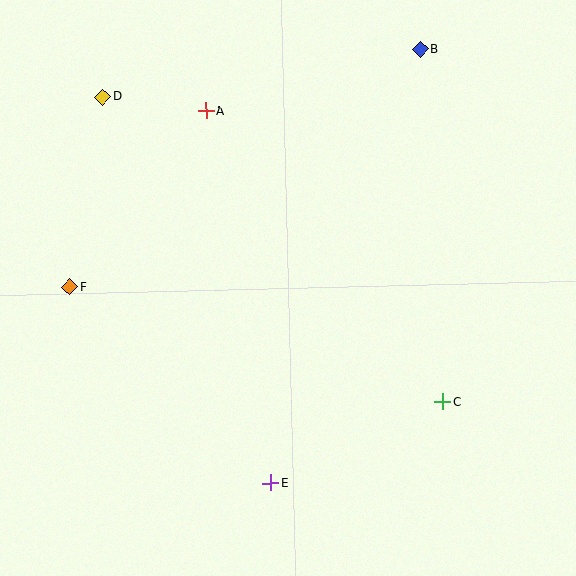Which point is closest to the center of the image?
Point C at (443, 402) is closest to the center.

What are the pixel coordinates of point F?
Point F is at (70, 287).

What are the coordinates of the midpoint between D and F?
The midpoint between D and F is at (86, 192).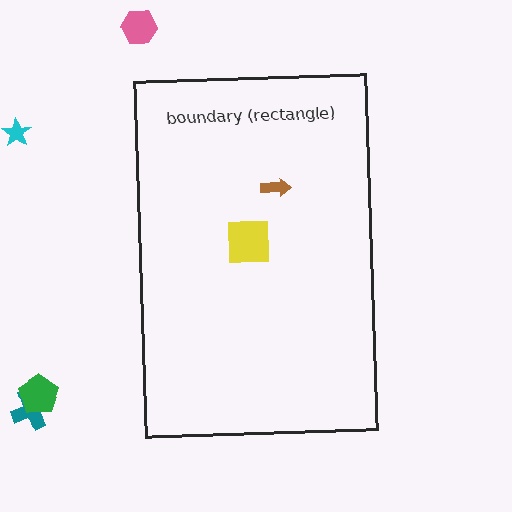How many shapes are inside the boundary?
2 inside, 4 outside.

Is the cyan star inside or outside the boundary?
Outside.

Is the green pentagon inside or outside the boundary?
Outside.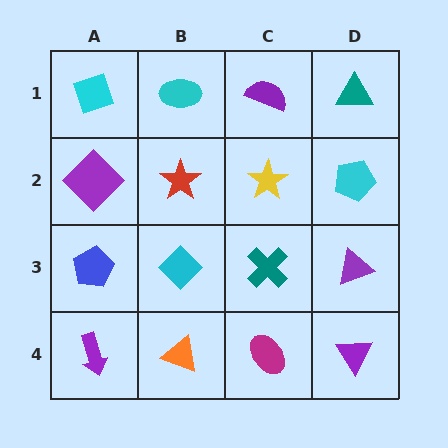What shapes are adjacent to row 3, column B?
A red star (row 2, column B), an orange triangle (row 4, column B), a blue pentagon (row 3, column A), a teal cross (row 3, column C).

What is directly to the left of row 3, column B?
A blue pentagon.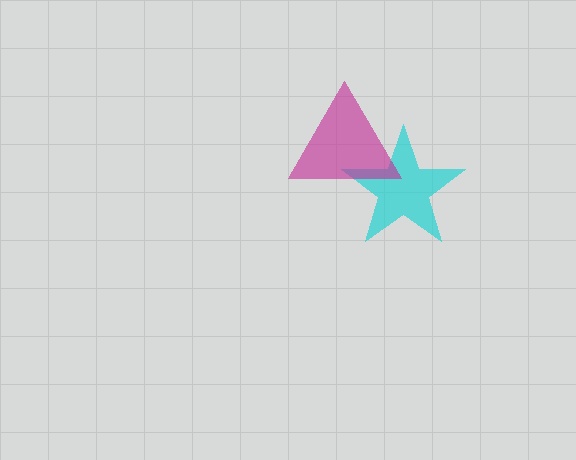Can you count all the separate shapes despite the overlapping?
Yes, there are 2 separate shapes.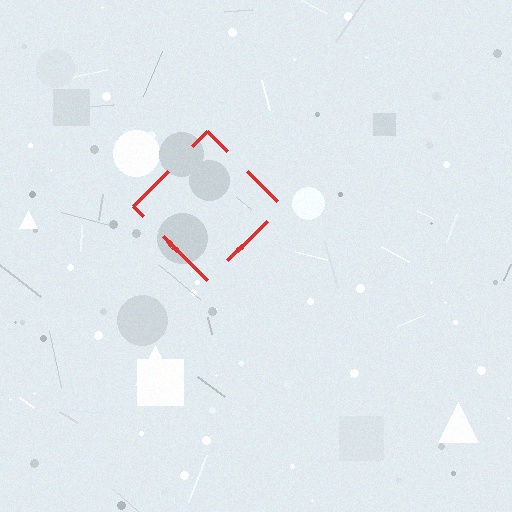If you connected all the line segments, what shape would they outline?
They would outline a diamond.